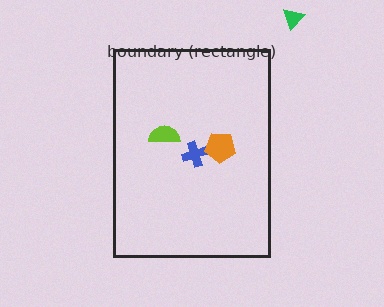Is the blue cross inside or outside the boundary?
Inside.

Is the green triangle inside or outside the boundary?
Outside.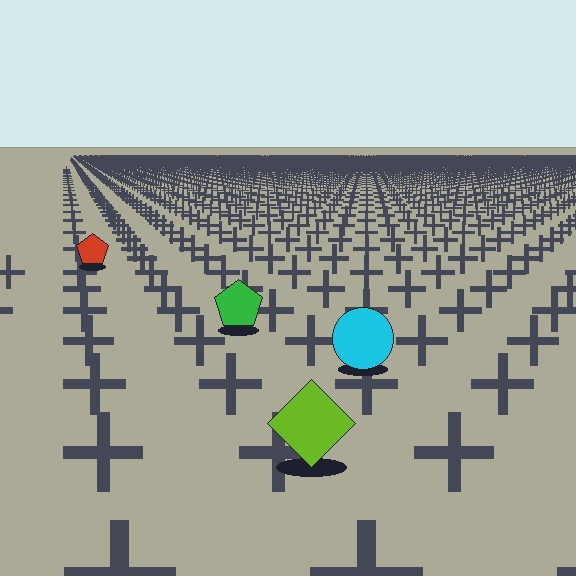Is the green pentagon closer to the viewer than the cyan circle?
No. The cyan circle is closer — you can tell from the texture gradient: the ground texture is coarser near it.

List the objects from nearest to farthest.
From nearest to farthest: the lime diamond, the cyan circle, the green pentagon, the red pentagon.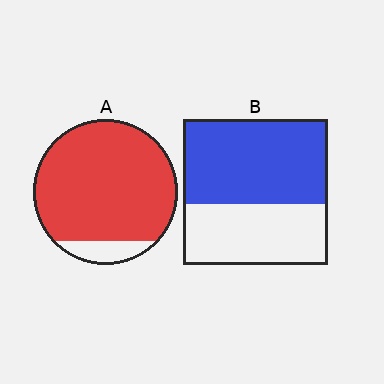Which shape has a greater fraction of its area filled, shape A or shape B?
Shape A.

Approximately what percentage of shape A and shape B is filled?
A is approximately 90% and B is approximately 60%.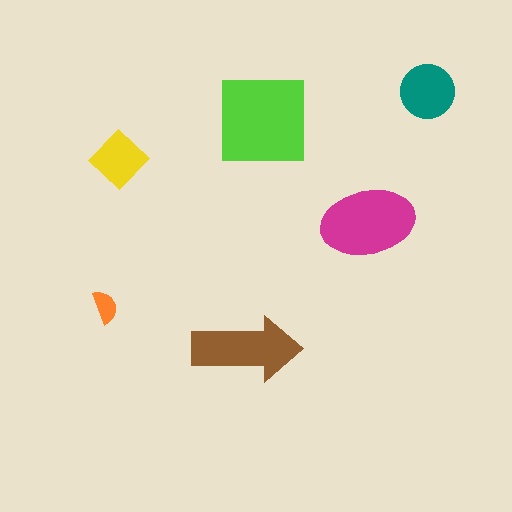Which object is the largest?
The lime square.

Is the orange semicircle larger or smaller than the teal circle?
Smaller.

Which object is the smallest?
The orange semicircle.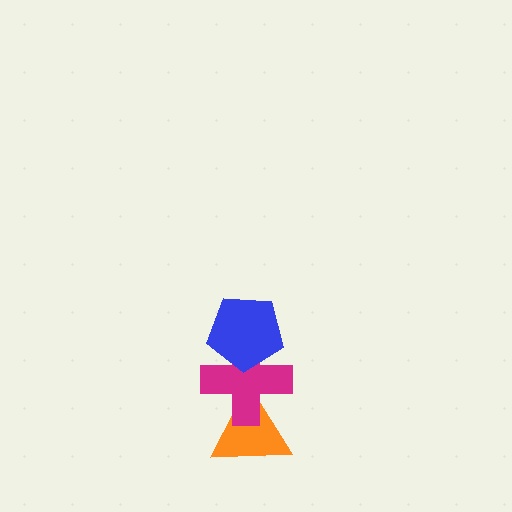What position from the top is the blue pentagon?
The blue pentagon is 1st from the top.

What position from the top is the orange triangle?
The orange triangle is 3rd from the top.